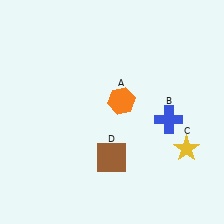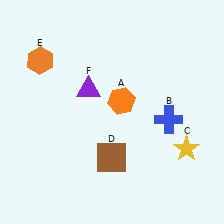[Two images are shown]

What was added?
An orange hexagon (E), a purple triangle (F) were added in Image 2.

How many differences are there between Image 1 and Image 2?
There are 2 differences between the two images.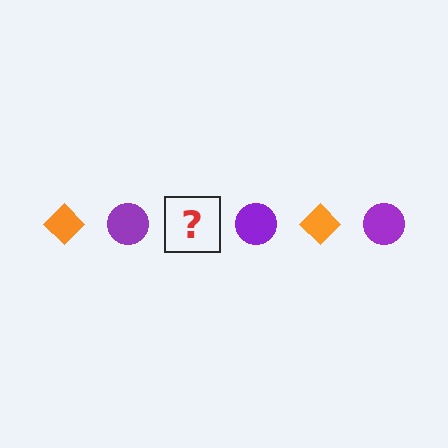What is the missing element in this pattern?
The missing element is an orange diamond.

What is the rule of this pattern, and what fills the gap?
The rule is that the pattern alternates between orange diamond and purple circle. The gap should be filled with an orange diamond.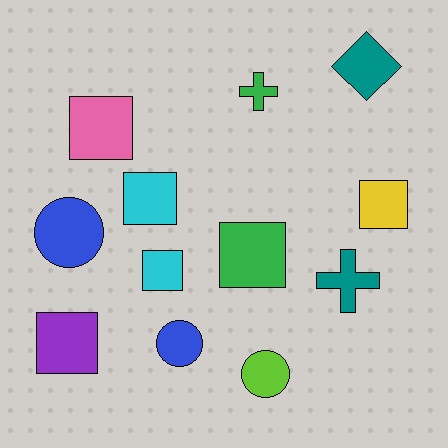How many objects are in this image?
There are 12 objects.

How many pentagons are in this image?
There are no pentagons.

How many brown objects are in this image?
There are no brown objects.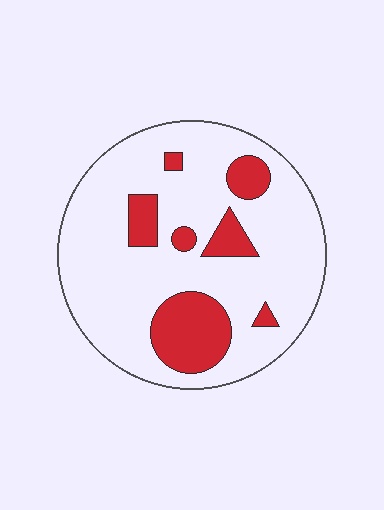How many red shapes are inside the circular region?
7.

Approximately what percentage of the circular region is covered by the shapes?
Approximately 20%.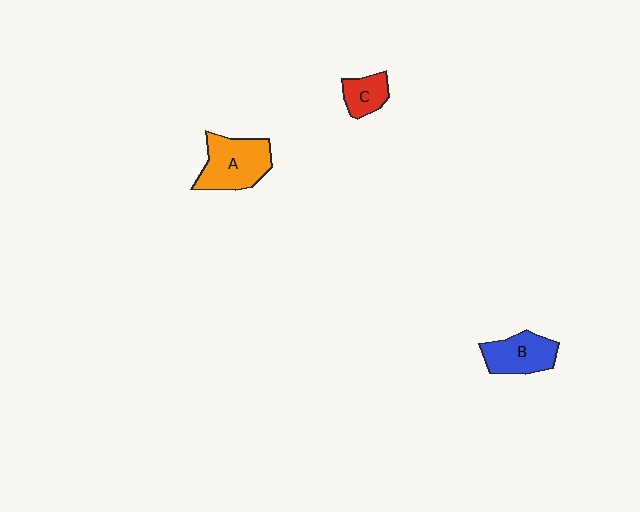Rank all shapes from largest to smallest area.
From largest to smallest: A (orange), B (blue), C (red).